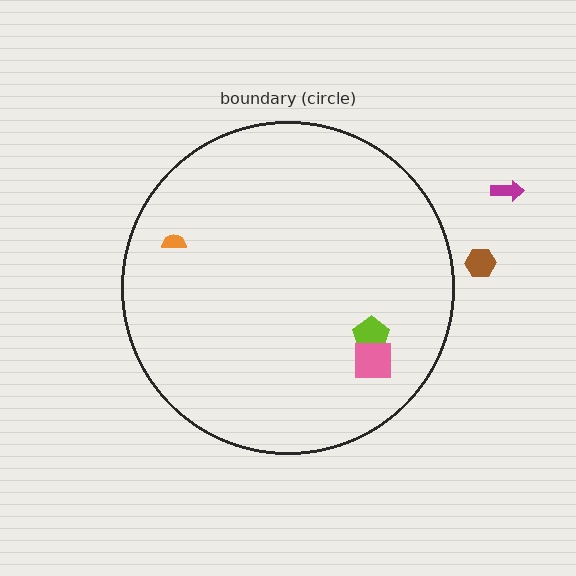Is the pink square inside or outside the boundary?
Inside.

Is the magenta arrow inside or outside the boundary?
Outside.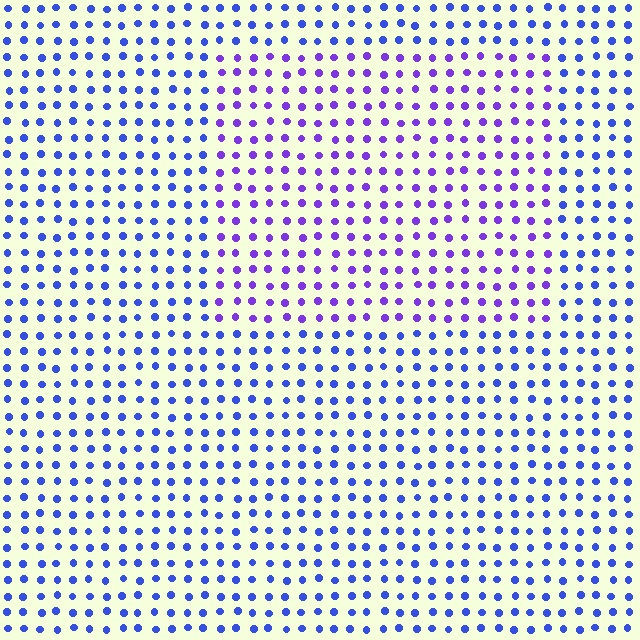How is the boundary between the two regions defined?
The boundary is defined purely by a slight shift in hue (about 35 degrees). Spacing, size, and orientation are identical on both sides.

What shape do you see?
I see a rectangle.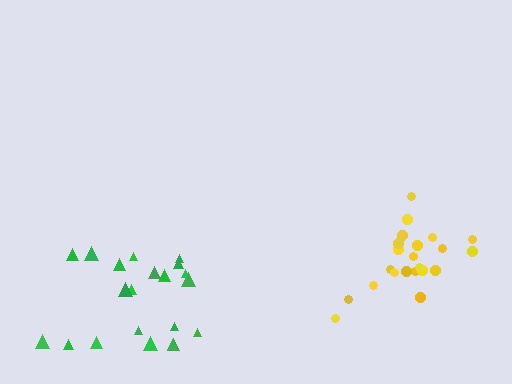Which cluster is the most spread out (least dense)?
Green.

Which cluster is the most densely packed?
Yellow.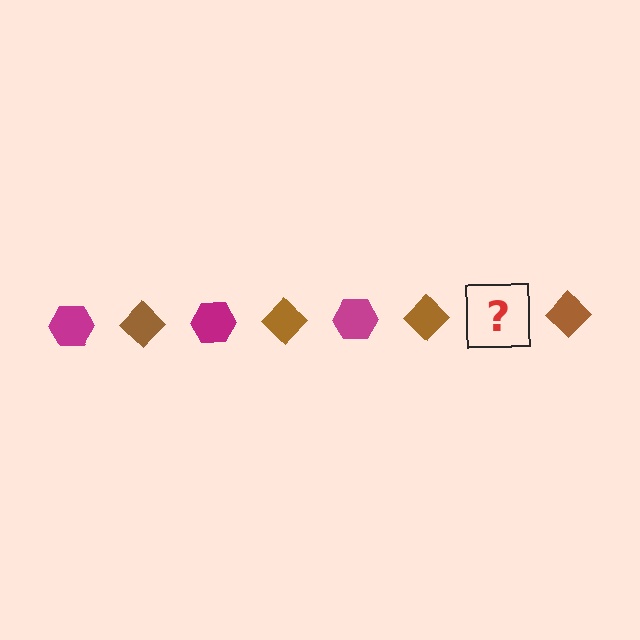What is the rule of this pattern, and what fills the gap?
The rule is that the pattern alternates between magenta hexagon and brown diamond. The gap should be filled with a magenta hexagon.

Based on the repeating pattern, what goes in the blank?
The blank should be a magenta hexagon.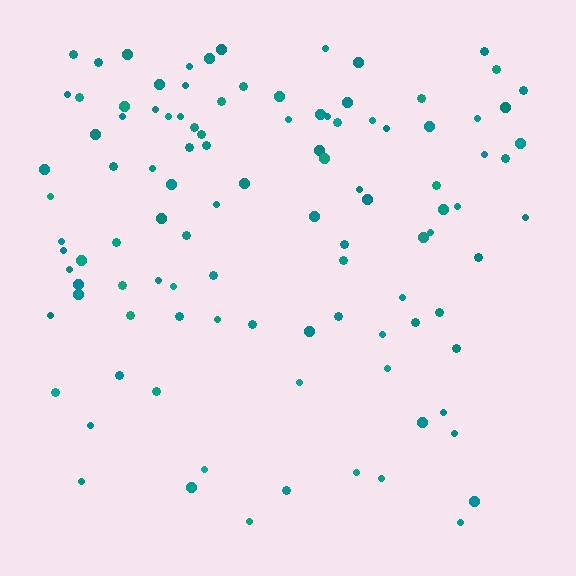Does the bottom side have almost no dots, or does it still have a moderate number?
Still a moderate number, just noticeably fewer than the top.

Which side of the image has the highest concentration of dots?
The top.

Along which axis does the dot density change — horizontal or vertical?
Vertical.